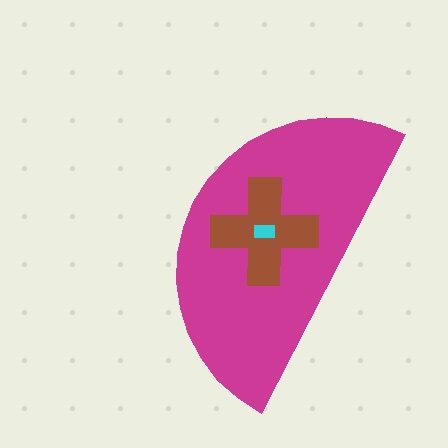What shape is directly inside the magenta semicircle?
The brown cross.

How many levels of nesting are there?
3.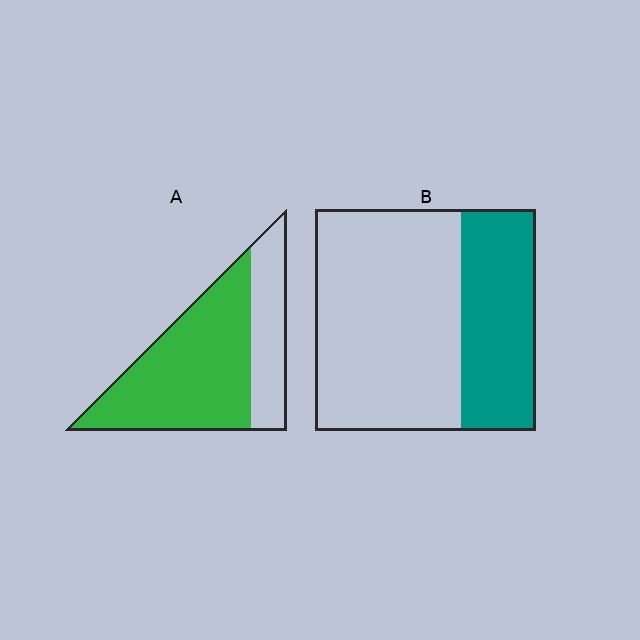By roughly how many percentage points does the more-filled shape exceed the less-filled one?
By roughly 35 percentage points (A over B).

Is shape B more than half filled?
No.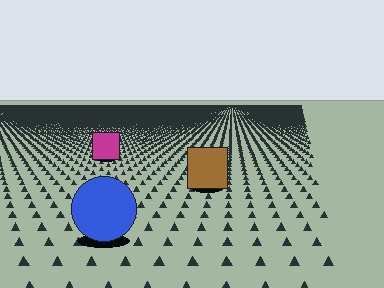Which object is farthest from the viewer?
The magenta square is farthest from the viewer. It appears smaller and the ground texture around it is denser.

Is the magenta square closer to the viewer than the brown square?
No. The brown square is closer — you can tell from the texture gradient: the ground texture is coarser near it.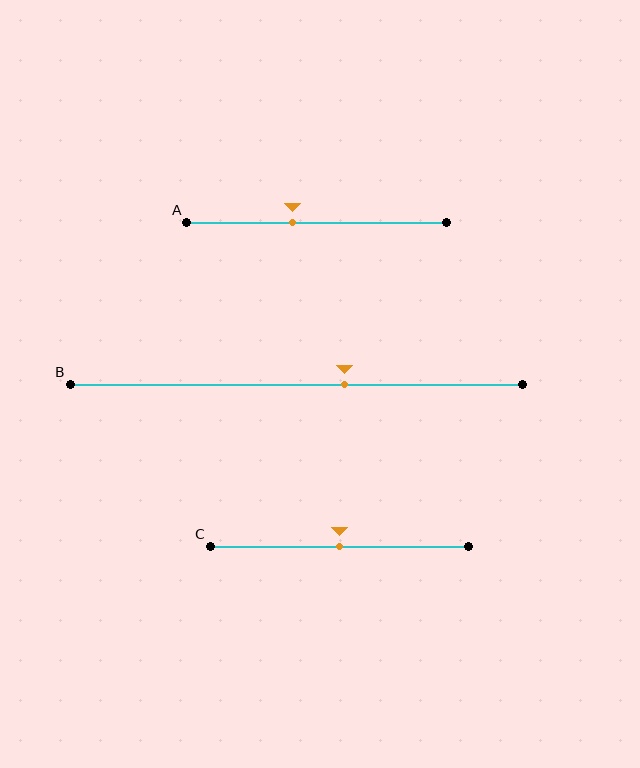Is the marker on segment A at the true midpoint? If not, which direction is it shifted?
No, the marker on segment A is shifted to the left by about 9% of the segment length.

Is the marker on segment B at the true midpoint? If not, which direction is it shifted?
No, the marker on segment B is shifted to the right by about 11% of the segment length.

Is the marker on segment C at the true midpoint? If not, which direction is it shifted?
Yes, the marker on segment C is at the true midpoint.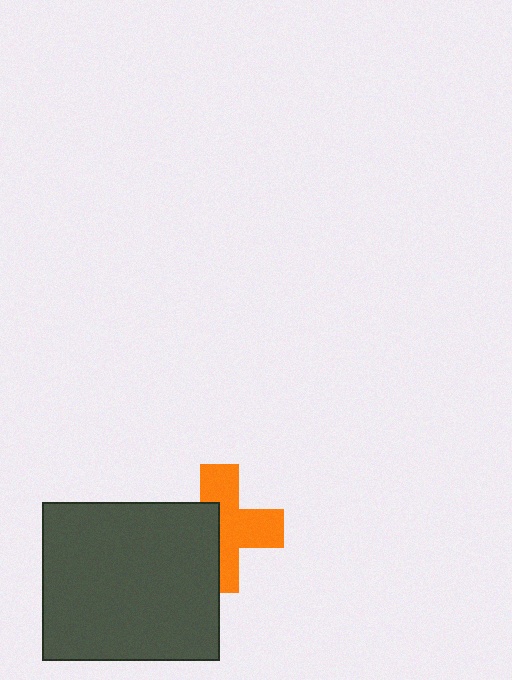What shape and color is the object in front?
The object in front is a dark gray rectangle.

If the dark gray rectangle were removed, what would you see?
You would see the complete orange cross.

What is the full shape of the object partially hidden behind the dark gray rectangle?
The partially hidden object is an orange cross.